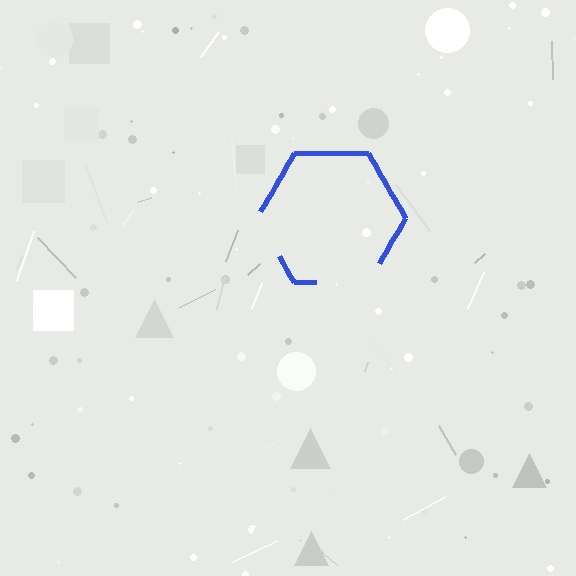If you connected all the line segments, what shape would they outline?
They would outline a hexagon.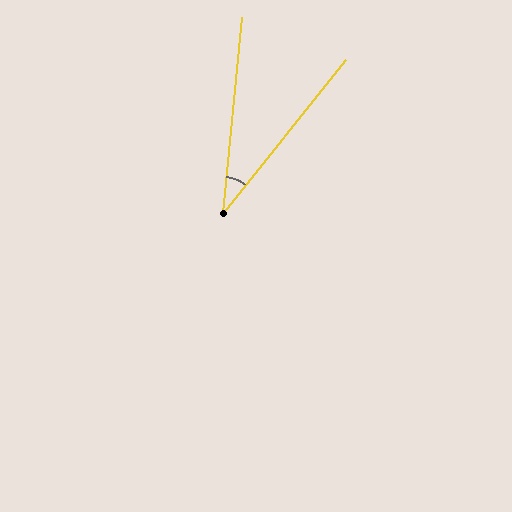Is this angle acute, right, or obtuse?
It is acute.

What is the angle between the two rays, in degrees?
Approximately 33 degrees.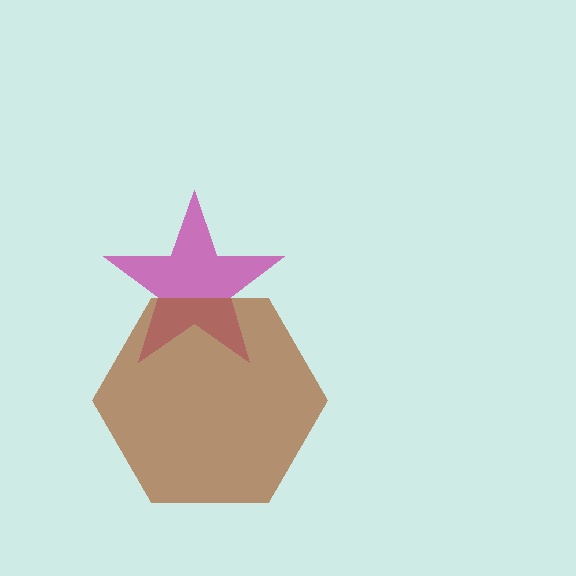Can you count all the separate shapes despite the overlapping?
Yes, there are 2 separate shapes.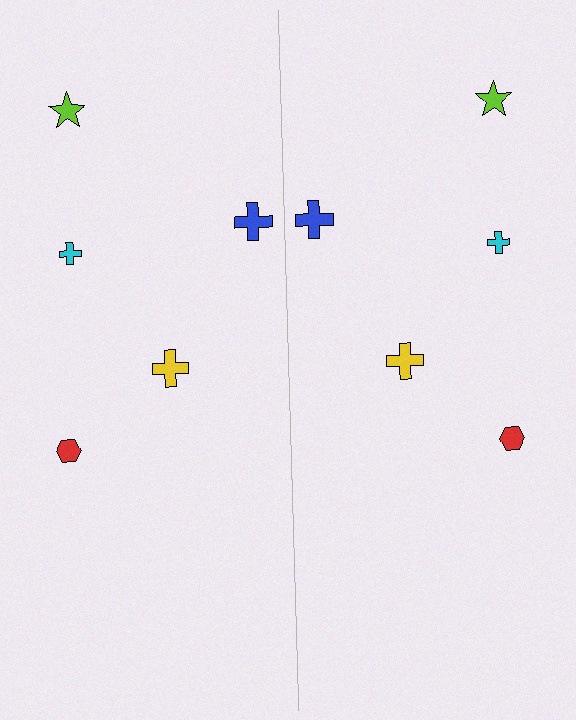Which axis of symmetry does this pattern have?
The pattern has a vertical axis of symmetry running through the center of the image.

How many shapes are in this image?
There are 10 shapes in this image.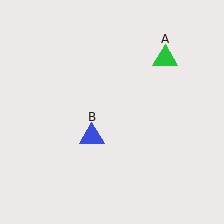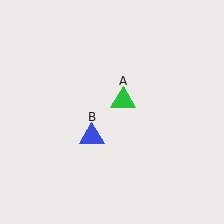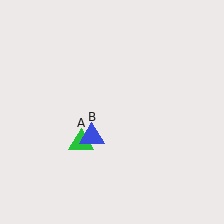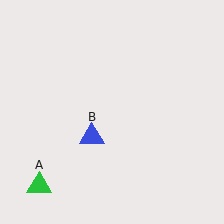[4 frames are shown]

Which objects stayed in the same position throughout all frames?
Blue triangle (object B) remained stationary.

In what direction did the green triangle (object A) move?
The green triangle (object A) moved down and to the left.